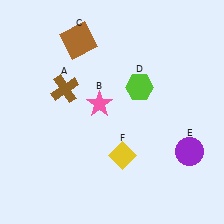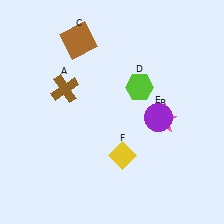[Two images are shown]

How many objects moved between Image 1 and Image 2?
2 objects moved between the two images.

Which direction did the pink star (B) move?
The pink star (B) moved right.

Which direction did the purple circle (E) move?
The purple circle (E) moved up.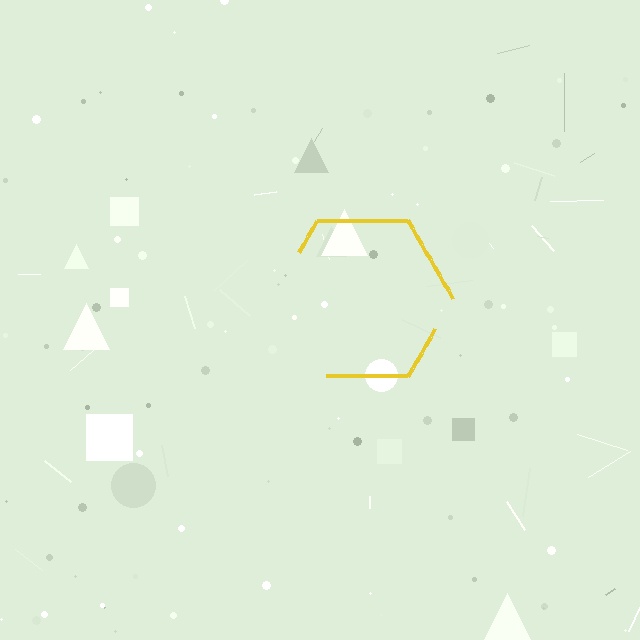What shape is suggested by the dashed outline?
The dashed outline suggests a hexagon.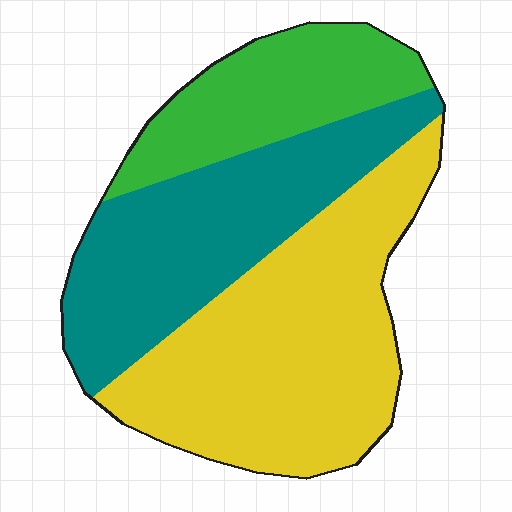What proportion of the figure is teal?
Teal covers roughly 35% of the figure.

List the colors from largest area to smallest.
From largest to smallest: yellow, teal, green.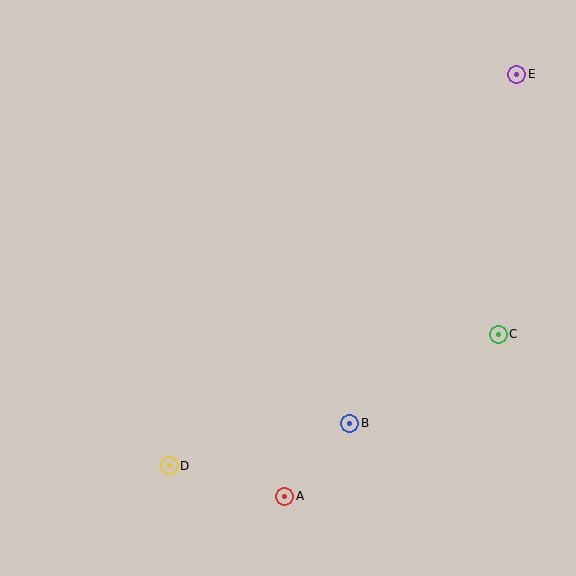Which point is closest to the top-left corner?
Point D is closest to the top-left corner.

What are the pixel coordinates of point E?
Point E is at (517, 74).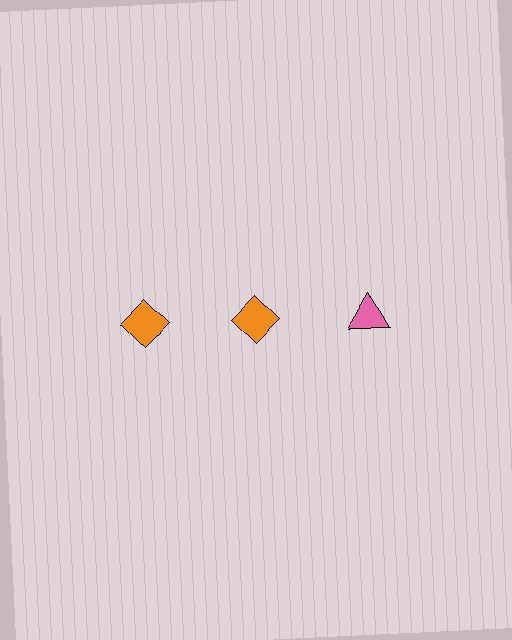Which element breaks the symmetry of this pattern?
The pink triangle in the top row, center column breaks the symmetry. All other shapes are orange diamonds.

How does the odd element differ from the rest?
It differs in both color (pink instead of orange) and shape (triangle instead of diamond).